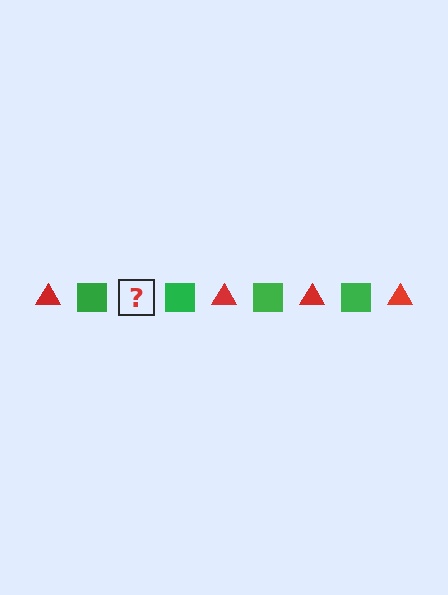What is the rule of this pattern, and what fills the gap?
The rule is that the pattern alternates between red triangle and green square. The gap should be filled with a red triangle.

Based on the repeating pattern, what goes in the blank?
The blank should be a red triangle.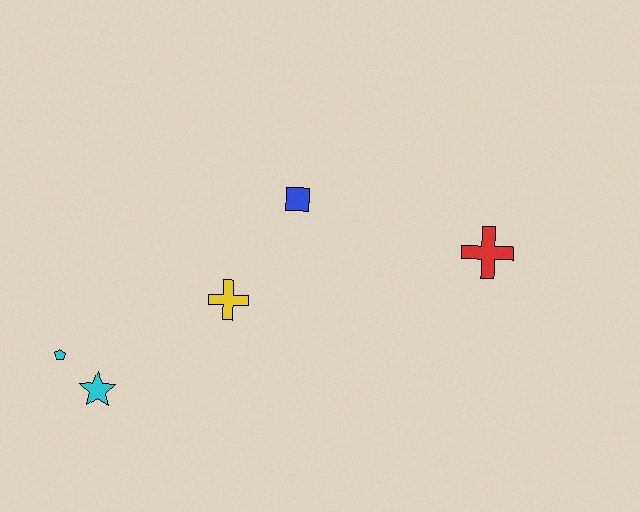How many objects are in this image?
There are 5 objects.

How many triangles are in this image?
There are no triangles.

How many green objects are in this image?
There are no green objects.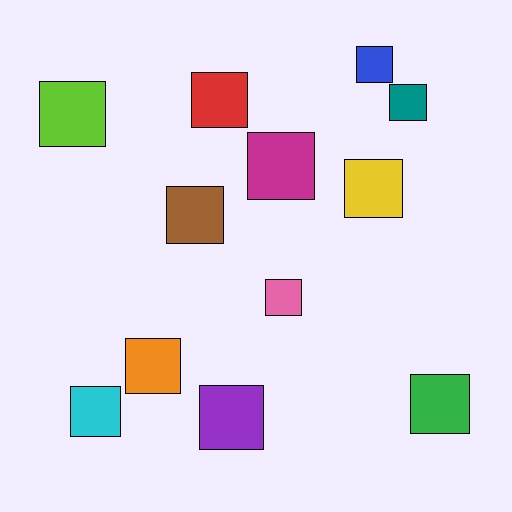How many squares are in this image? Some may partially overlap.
There are 12 squares.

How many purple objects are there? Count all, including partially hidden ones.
There is 1 purple object.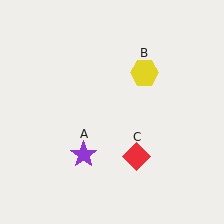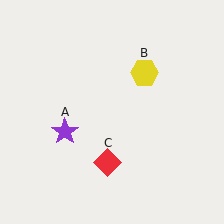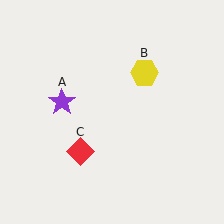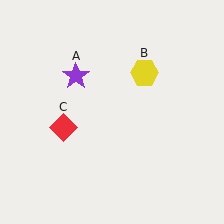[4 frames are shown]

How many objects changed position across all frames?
2 objects changed position: purple star (object A), red diamond (object C).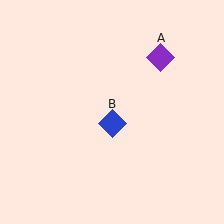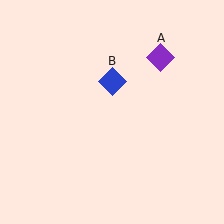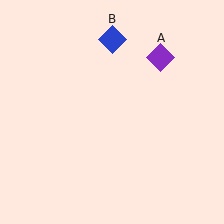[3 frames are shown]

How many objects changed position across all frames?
1 object changed position: blue diamond (object B).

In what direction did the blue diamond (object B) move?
The blue diamond (object B) moved up.